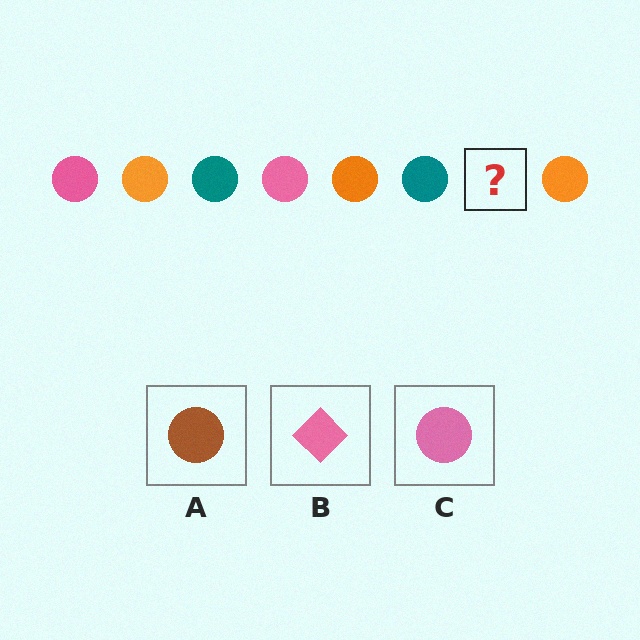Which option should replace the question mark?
Option C.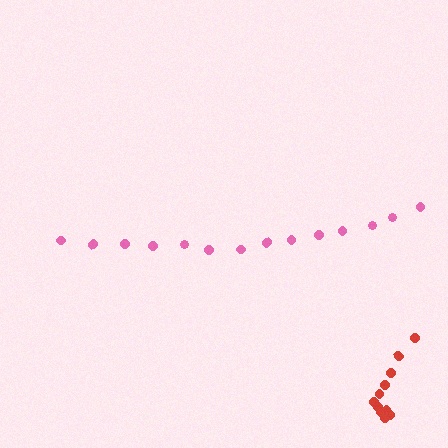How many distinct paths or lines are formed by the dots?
There are 2 distinct paths.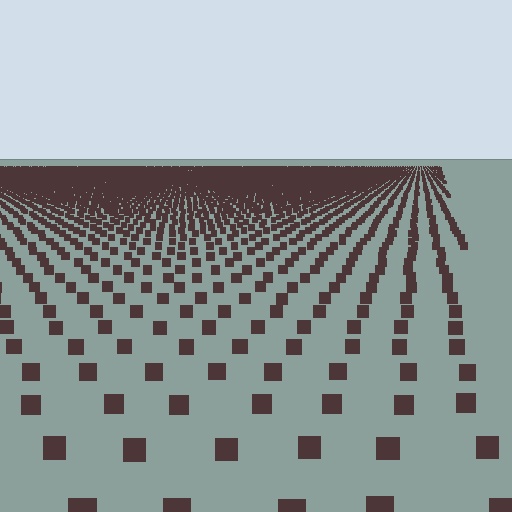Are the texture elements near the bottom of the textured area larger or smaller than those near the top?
Larger. Near the bottom, elements are closer to the viewer and appear at a bigger on-screen size.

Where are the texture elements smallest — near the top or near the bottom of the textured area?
Near the top.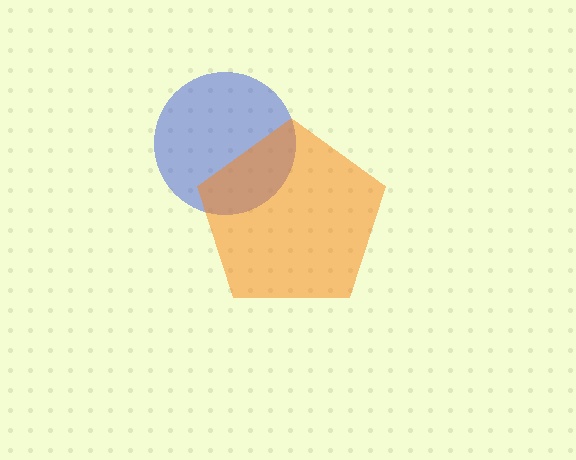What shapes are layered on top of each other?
The layered shapes are: a blue circle, an orange pentagon.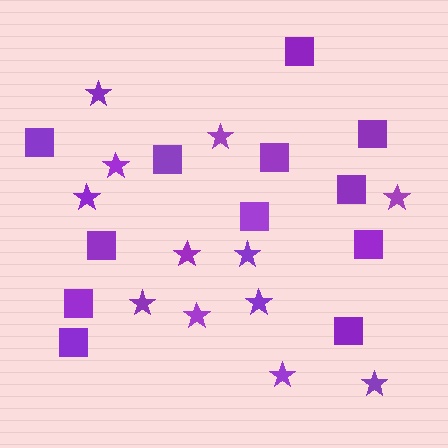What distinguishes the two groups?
There are 2 groups: one group of squares (12) and one group of stars (12).